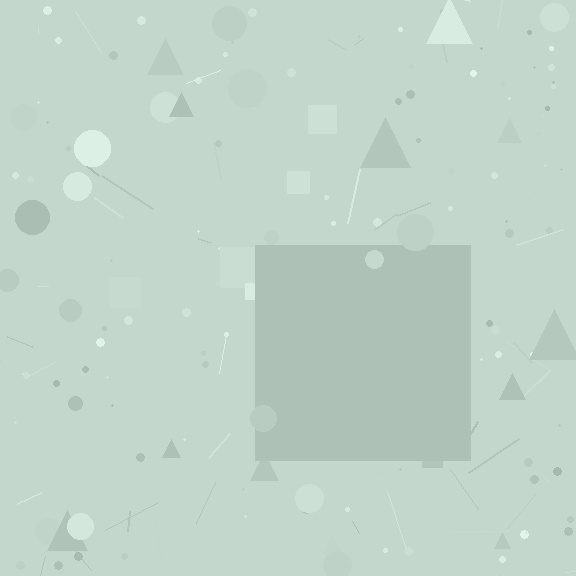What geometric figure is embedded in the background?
A square is embedded in the background.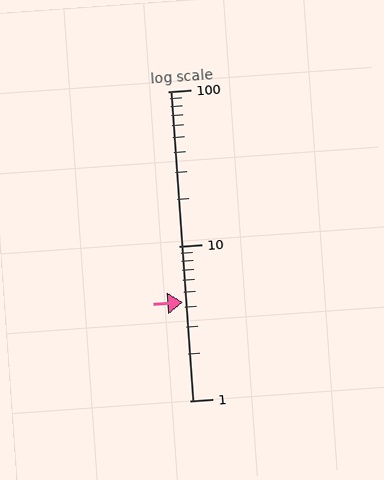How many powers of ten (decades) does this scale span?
The scale spans 2 decades, from 1 to 100.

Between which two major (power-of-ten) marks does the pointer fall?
The pointer is between 1 and 10.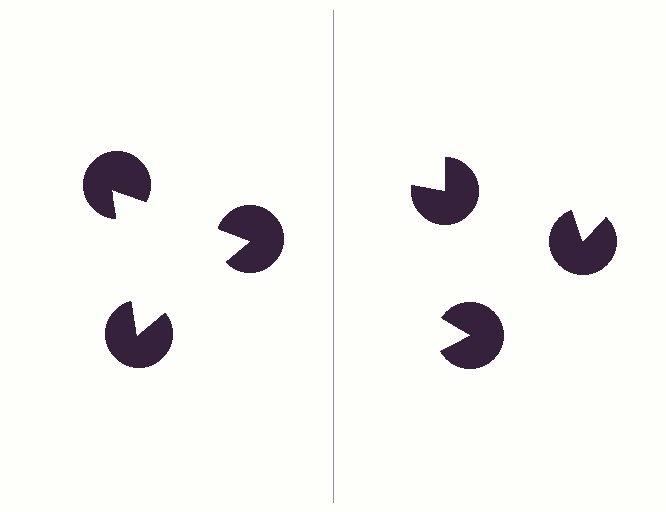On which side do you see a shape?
An illusory triangle appears on the left side. On the right side the wedge cuts are rotated, so no coherent shape forms.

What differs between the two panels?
The pac-man discs are positioned identically on both sides; only the wedge orientations differ. On the left they align to a triangle; on the right they are misaligned.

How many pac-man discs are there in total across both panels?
6 — 3 on each side.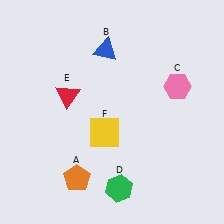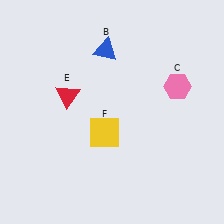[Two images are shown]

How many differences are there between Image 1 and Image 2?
There are 2 differences between the two images.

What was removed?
The orange pentagon (A), the green hexagon (D) were removed in Image 2.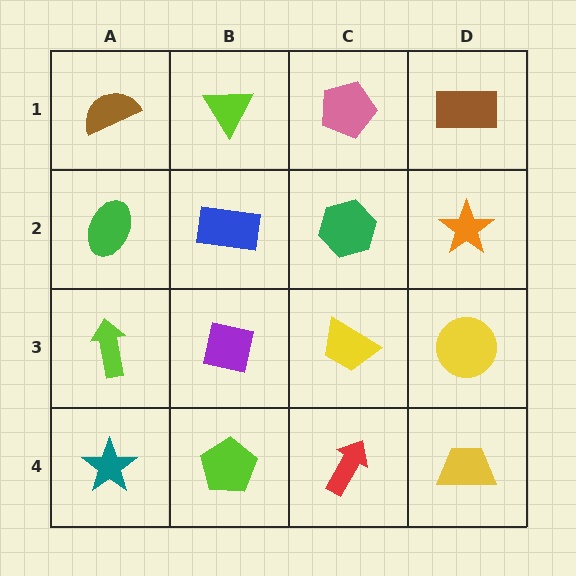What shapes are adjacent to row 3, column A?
A green ellipse (row 2, column A), a teal star (row 4, column A), a purple square (row 3, column B).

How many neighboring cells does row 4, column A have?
2.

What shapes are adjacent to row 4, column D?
A yellow circle (row 3, column D), a red arrow (row 4, column C).